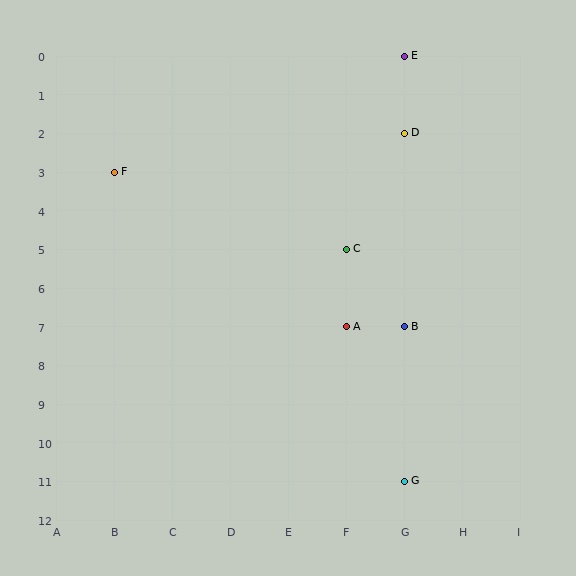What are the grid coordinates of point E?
Point E is at grid coordinates (G, 0).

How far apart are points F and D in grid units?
Points F and D are 5 columns and 1 row apart (about 5.1 grid units diagonally).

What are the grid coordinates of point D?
Point D is at grid coordinates (G, 2).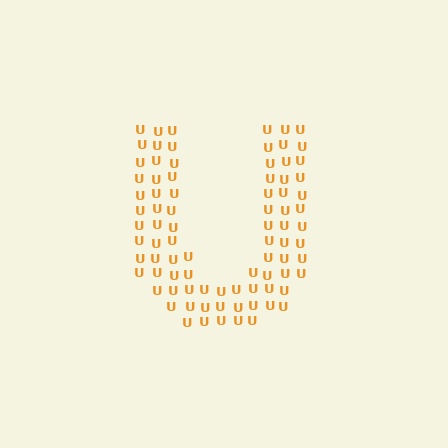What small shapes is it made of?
It is made of small letter U's.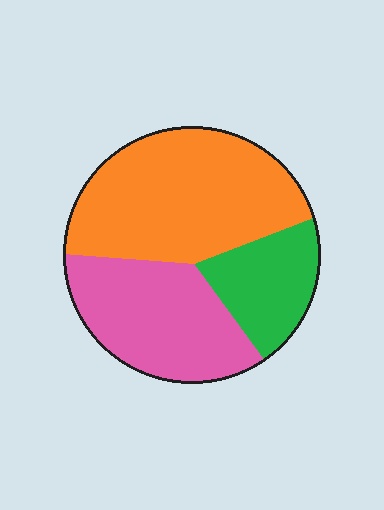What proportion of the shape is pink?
Pink takes up about one third (1/3) of the shape.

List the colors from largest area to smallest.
From largest to smallest: orange, pink, green.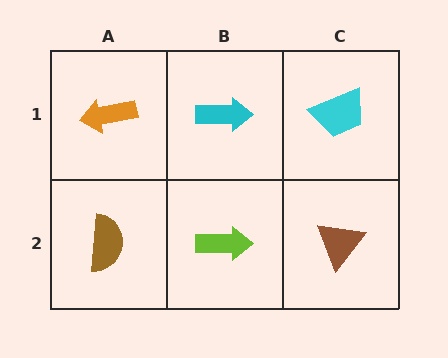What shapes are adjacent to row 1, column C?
A brown triangle (row 2, column C), a cyan arrow (row 1, column B).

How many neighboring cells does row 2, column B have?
3.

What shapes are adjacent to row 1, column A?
A brown semicircle (row 2, column A), a cyan arrow (row 1, column B).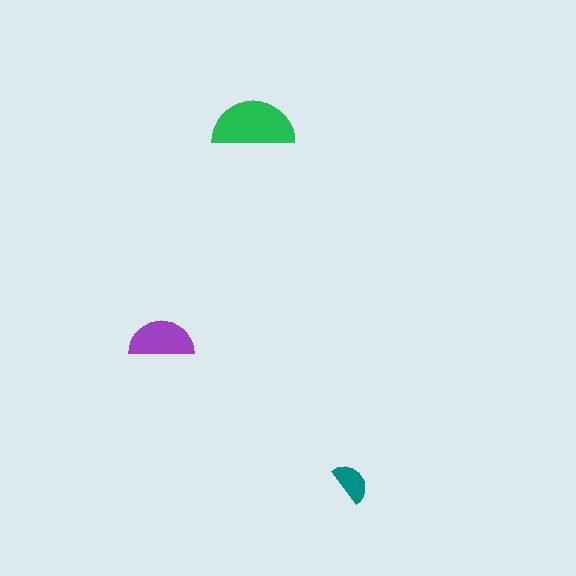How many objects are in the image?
There are 3 objects in the image.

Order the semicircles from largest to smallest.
the green one, the purple one, the teal one.